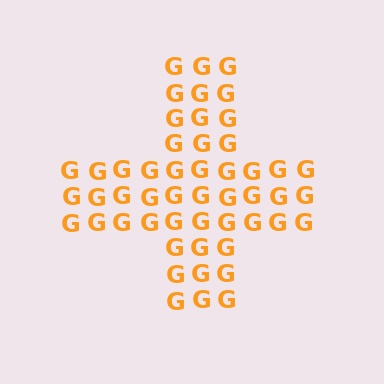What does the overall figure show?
The overall figure shows a cross.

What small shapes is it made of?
It is made of small letter G's.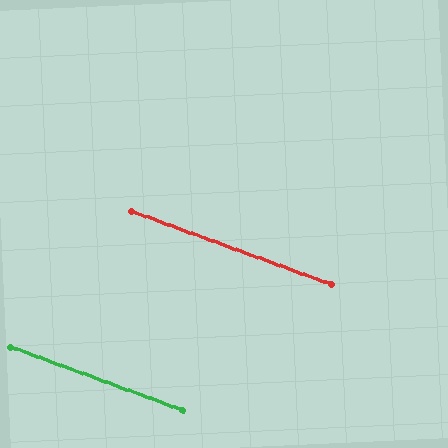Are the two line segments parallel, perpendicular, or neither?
Parallel — their directions differ by only 0.1°.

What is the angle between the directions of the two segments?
Approximately 0 degrees.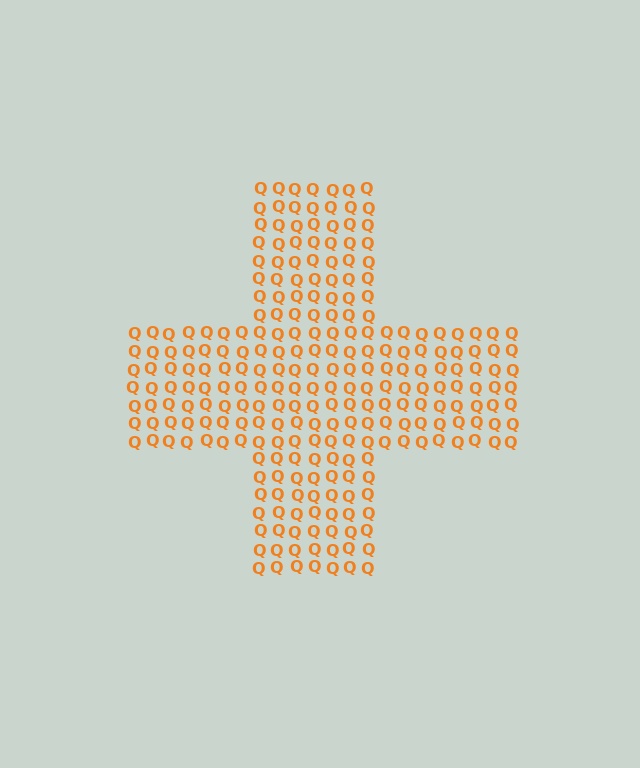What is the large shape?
The large shape is a cross.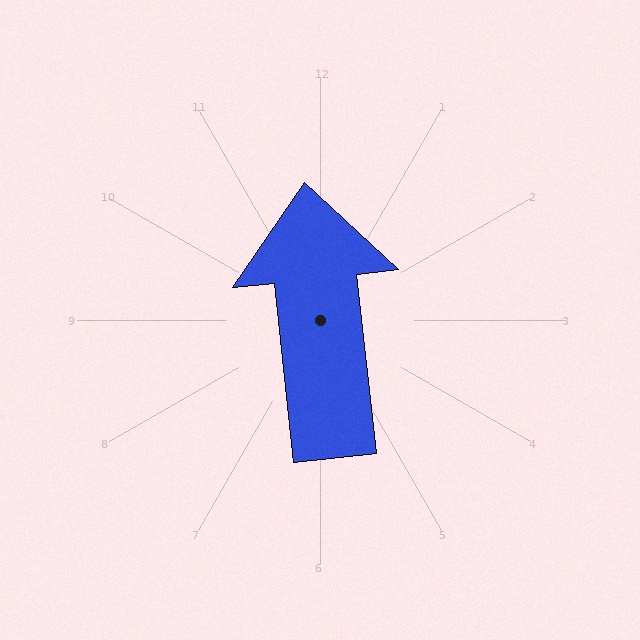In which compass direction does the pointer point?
North.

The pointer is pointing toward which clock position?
Roughly 12 o'clock.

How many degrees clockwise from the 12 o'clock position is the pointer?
Approximately 354 degrees.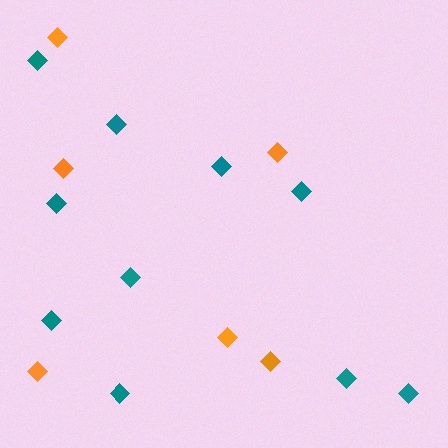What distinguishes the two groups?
There are 2 groups: one group of orange diamonds (6) and one group of teal diamonds (10).